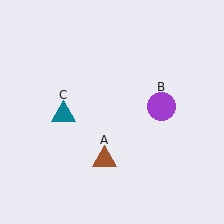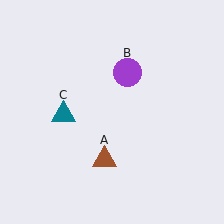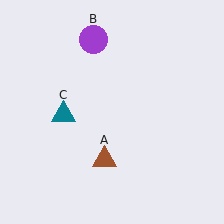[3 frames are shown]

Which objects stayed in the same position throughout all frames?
Brown triangle (object A) and teal triangle (object C) remained stationary.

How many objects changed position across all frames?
1 object changed position: purple circle (object B).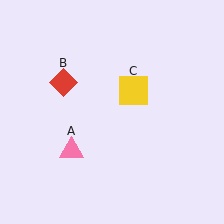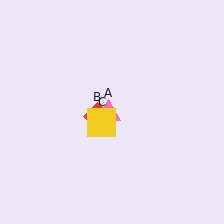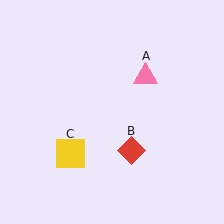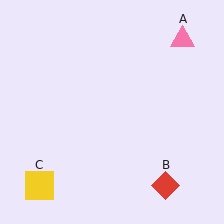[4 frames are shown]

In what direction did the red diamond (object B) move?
The red diamond (object B) moved down and to the right.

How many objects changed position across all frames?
3 objects changed position: pink triangle (object A), red diamond (object B), yellow square (object C).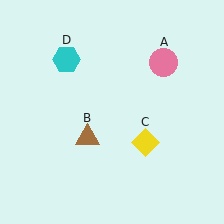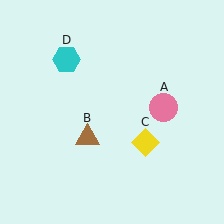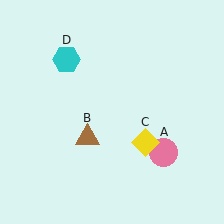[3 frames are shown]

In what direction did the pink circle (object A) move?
The pink circle (object A) moved down.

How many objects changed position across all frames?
1 object changed position: pink circle (object A).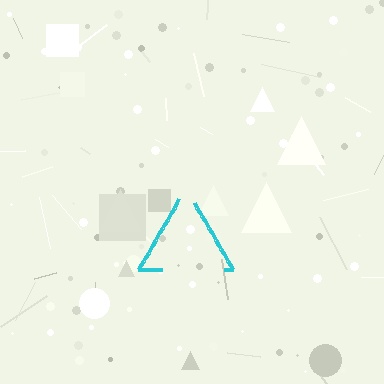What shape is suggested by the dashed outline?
The dashed outline suggests a triangle.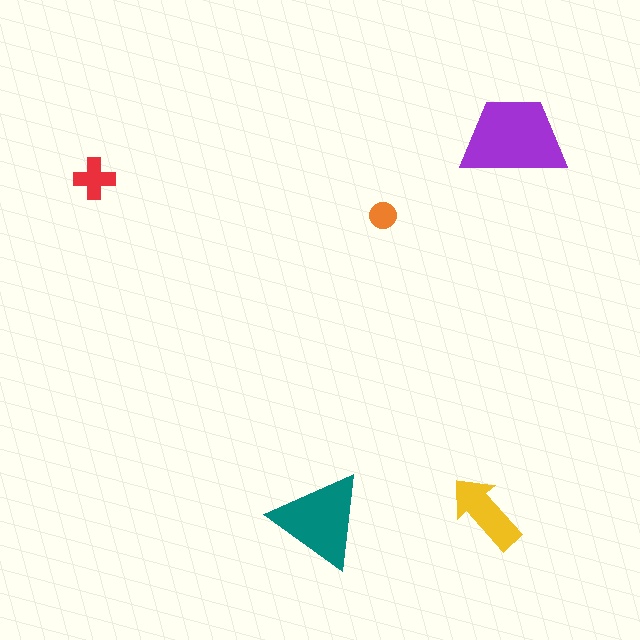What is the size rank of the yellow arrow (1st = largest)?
3rd.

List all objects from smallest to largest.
The orange circle, the red cross, the yellow arrow, the teal triangle, the purple trapezoid.